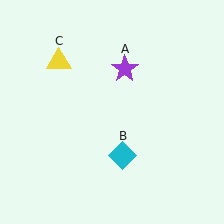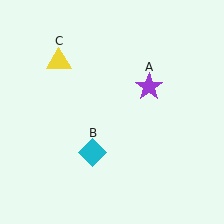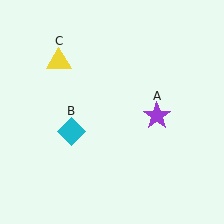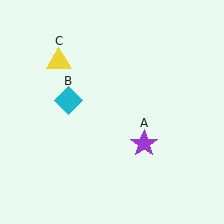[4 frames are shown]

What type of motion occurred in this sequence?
The purple star (object A), cyan diamond (object B) rotated clockwise around the center of the scene.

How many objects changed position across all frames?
2 objects changed position: purple star (object A), cyan diamond (object B).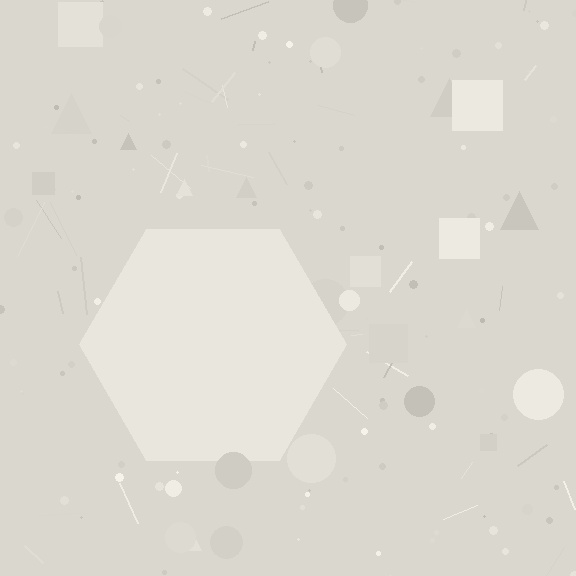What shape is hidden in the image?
A hexagon is hidden in the image.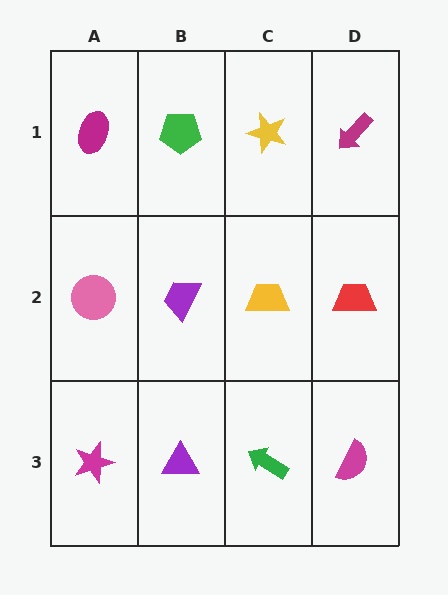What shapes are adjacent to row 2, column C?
A yellow star (row 1, column C), a green arrow (row 3, column C), a purple trapezoid (row 2, column B), a red trapezoid (row 2, column D).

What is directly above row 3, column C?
A yellow trapezoid.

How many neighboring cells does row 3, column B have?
3.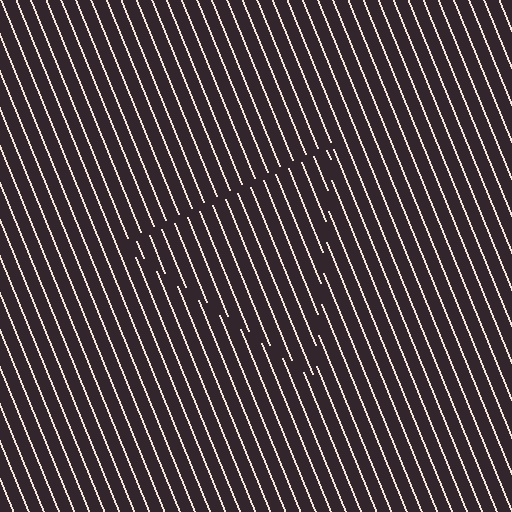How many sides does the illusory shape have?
3 sides — the line-ends trace a triangle.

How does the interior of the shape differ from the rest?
The interior of the shape contains the same grating, shifted by half a period — the contour is defined by the phase discontinuity where line-ends from the inner and outer gratings abut.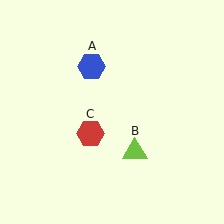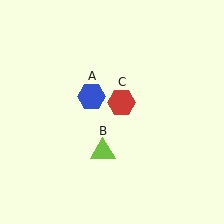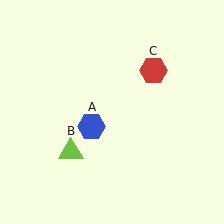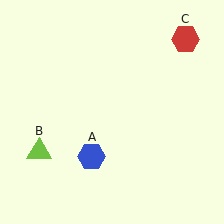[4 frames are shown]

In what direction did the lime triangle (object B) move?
The lime triangle (object B) moved left.